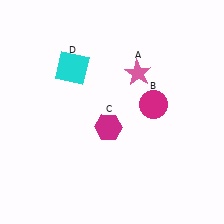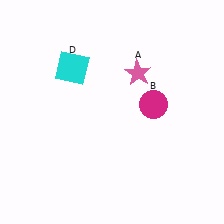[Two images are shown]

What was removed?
The magenta hexagon (C) was removed in Image 2.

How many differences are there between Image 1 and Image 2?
There is 1 difference between the two images.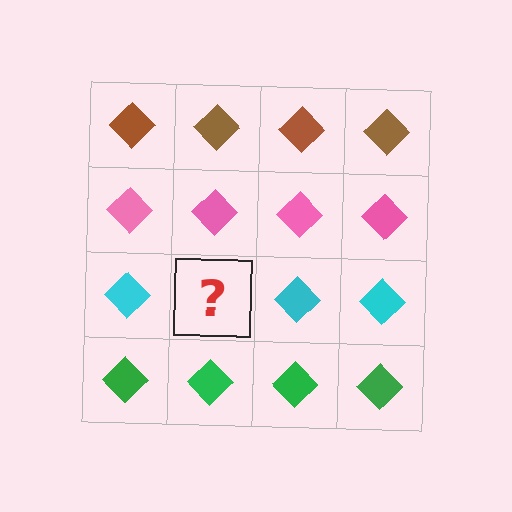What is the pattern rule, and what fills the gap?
The rule is that each row has a consistent color. The gap should be filled with a cyan diamond.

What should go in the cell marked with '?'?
The missing cell should contain a cyan diamond.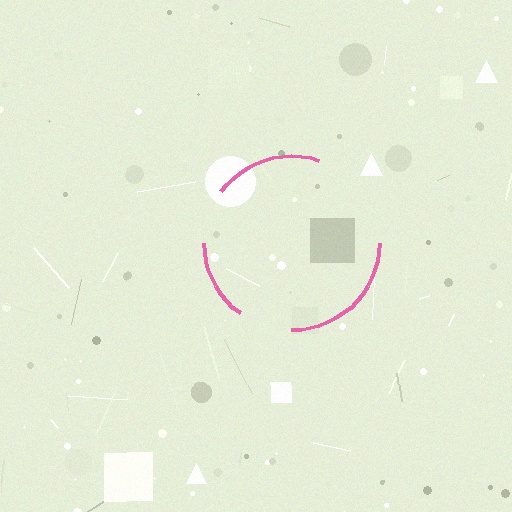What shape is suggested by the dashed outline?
The dashed outline suggests a circle.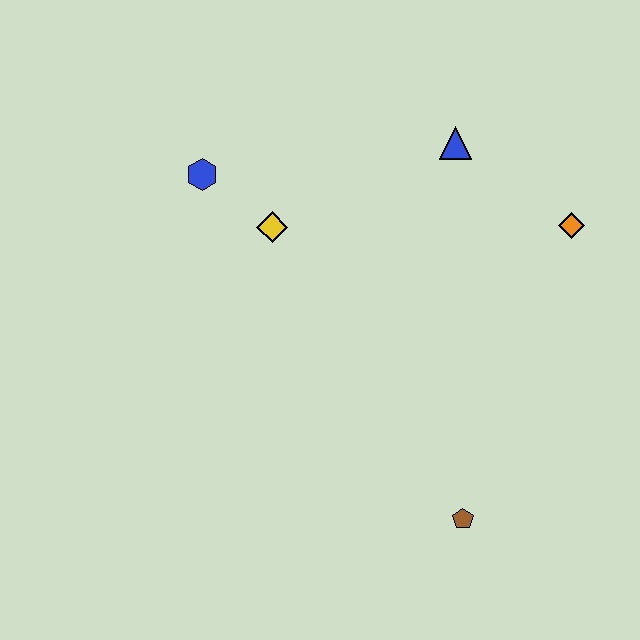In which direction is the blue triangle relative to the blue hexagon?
The blue triangle is to the right of the blue hexagon.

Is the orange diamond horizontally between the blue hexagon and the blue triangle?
No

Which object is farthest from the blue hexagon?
The brown pentagon is farthest from the blue hexagon.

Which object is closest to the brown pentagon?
The orange diamond is closest to the brown pentagon.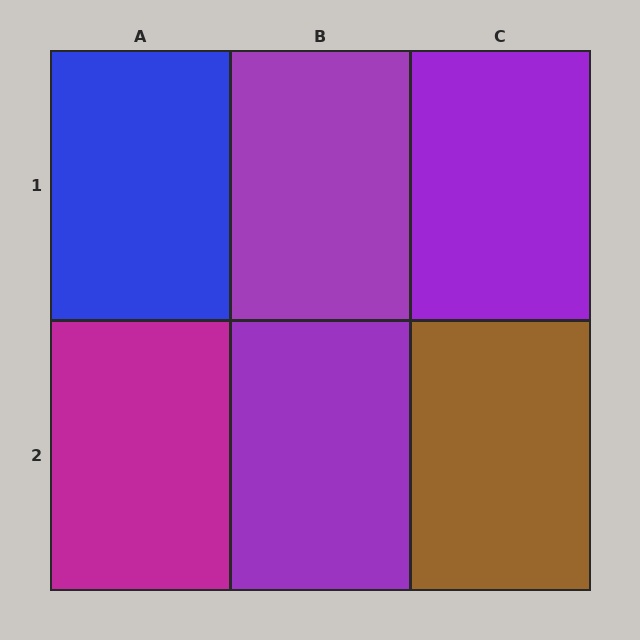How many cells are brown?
1 cell is brown.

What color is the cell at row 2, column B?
Purple.